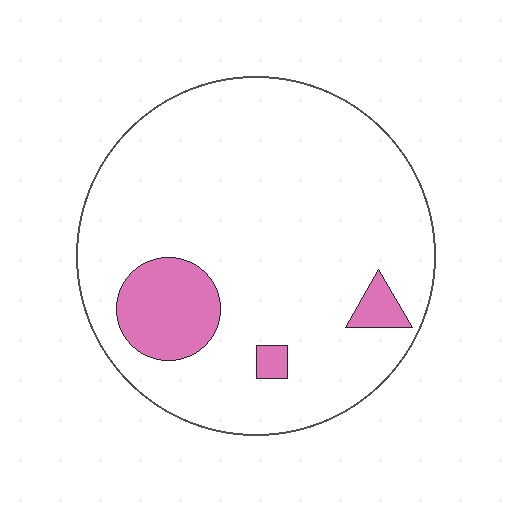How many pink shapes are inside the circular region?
3.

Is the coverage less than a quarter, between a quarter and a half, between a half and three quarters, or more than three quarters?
Less than a quarter.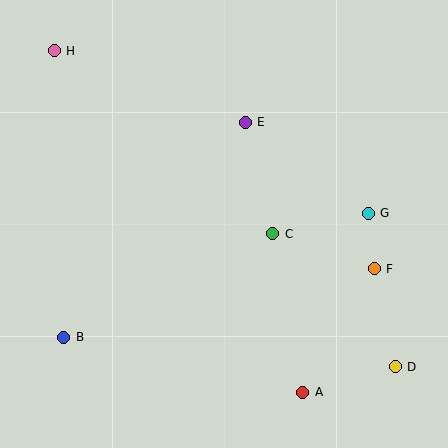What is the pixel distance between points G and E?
The distance between G and E is 153 pixels.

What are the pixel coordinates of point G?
Point G is at (368, 213).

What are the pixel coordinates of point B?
Point B is at (64, 337).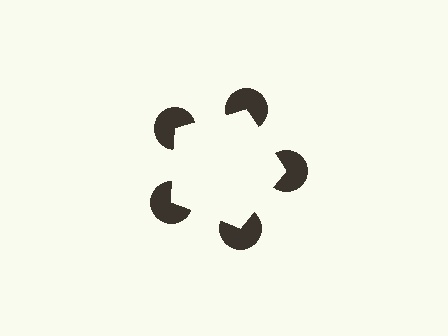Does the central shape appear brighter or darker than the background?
It typically appears slightly brighter than the background, even though no actual brightness change is drawn.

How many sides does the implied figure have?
5 sides.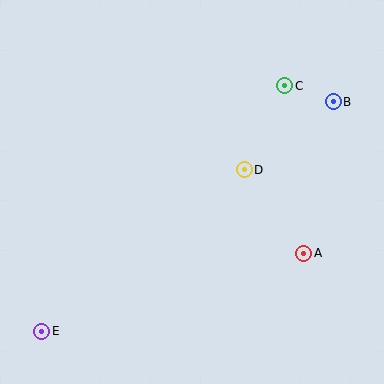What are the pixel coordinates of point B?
Point B is at (333, 102).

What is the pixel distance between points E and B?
The distance between E and B is 371 pixels.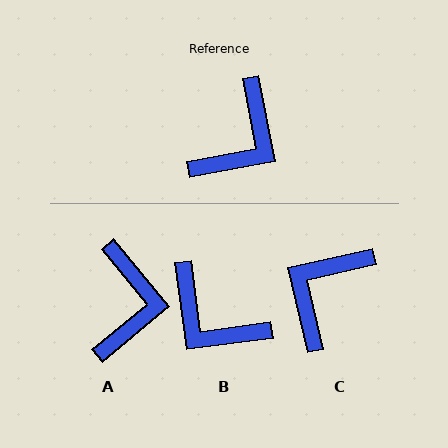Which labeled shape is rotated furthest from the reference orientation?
C, about 178 degrees away.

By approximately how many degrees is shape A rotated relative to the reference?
Approximately 29 degrees counter-clockwise.